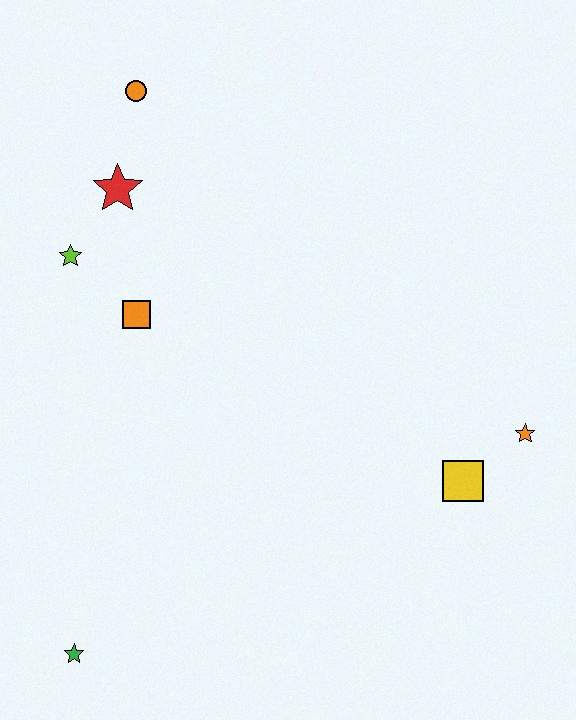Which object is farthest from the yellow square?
The orange circle is farthest from the yellow square.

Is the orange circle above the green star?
Yes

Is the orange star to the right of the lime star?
Yes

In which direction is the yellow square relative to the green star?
The yellow square is to the right of the green star.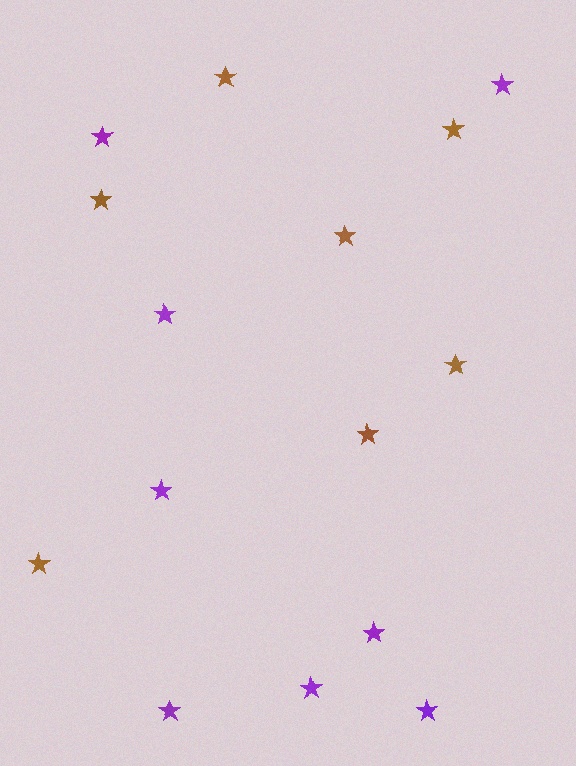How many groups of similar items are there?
There are 2 groups: one group of brown stars (7) and one group of purple stars (8).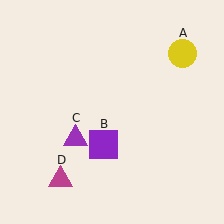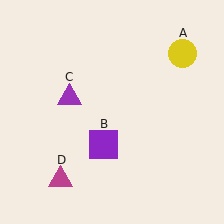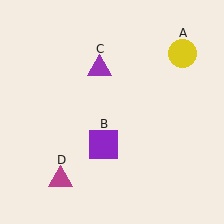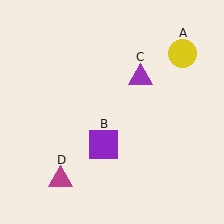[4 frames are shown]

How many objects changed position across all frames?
1 object changed position: purple triangle (object C).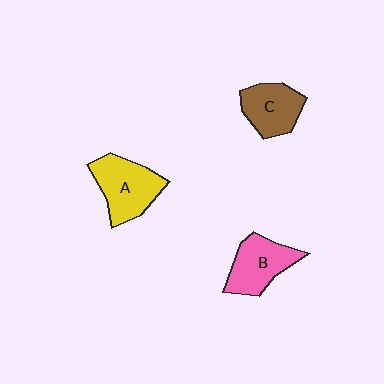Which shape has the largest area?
Shape A (yellow).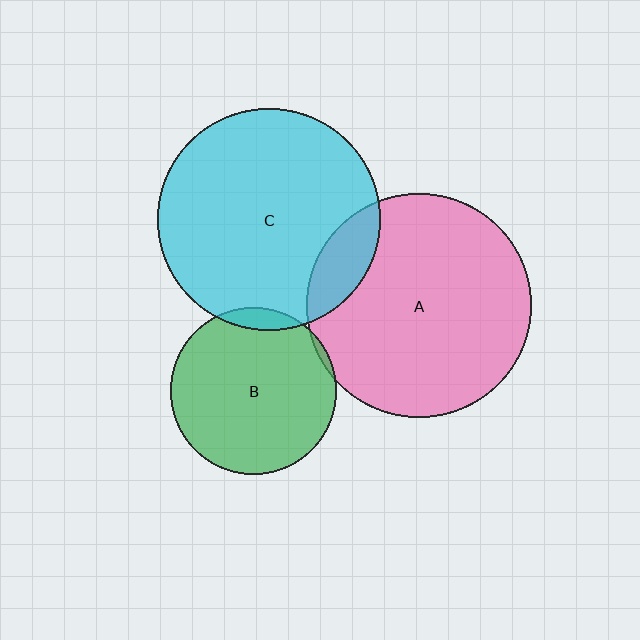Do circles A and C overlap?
Yes.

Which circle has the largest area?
Circle A (pink).